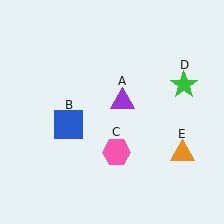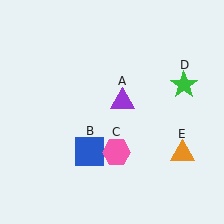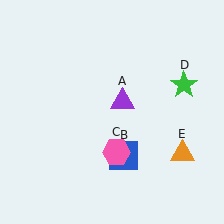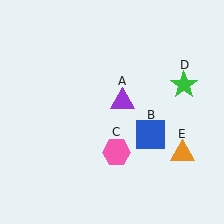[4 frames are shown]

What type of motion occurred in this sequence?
The blue square (object B) rotated counterclockwise around the center of the scene.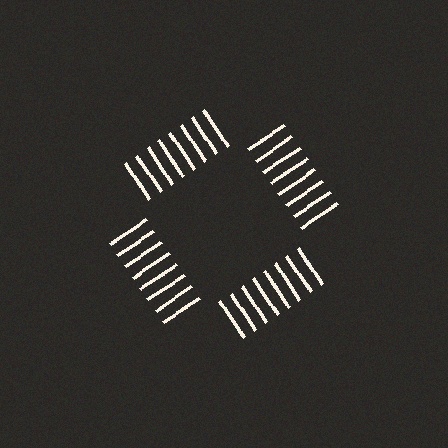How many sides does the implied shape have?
4 sides — the line-ends trace a square.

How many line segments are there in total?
32 — 8 along each of the 4 edges.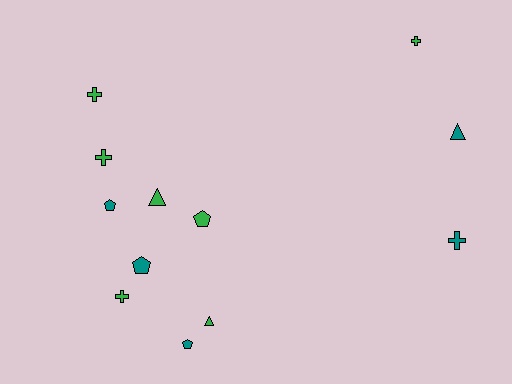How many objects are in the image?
There are 12 objects.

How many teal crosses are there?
There is 1 teal cross.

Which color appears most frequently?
Green, with 7 objects.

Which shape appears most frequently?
Cross, with 5 objects.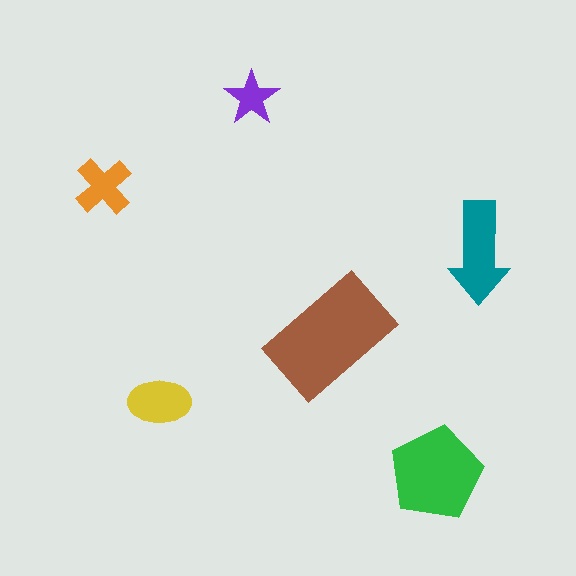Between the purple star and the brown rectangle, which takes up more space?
The brown rectangle.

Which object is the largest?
The brown rectangle.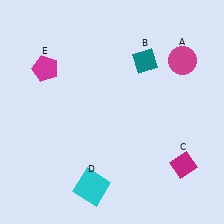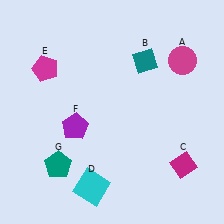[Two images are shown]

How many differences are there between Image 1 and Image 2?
There are 2 differences between the two images.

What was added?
A purple pentagon (F), a teal pentagon (G) were added in Image 2.